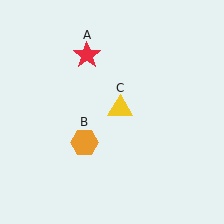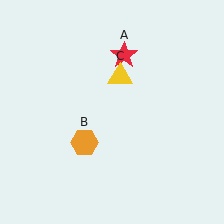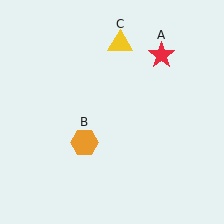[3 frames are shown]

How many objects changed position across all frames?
2 objects changed position: red star (object A), yellow triangle (object C).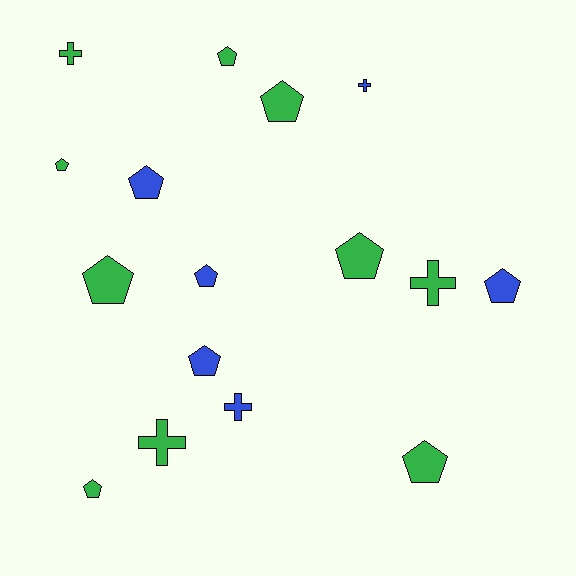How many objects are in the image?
There are 16 objects.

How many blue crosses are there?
There are 2 blue crosses.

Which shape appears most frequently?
Pentagon, with 11 objects.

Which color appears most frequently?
Green, with 10 objects.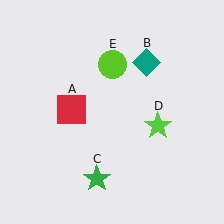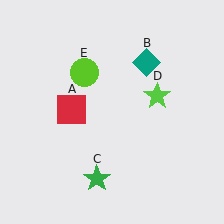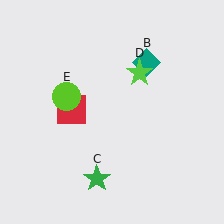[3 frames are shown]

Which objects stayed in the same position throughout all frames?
Red square (object A) and teal diamond (object B) and green star (object C) remained stationary.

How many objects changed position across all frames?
2 objects changed position: lime star (object D), lime circle (object E).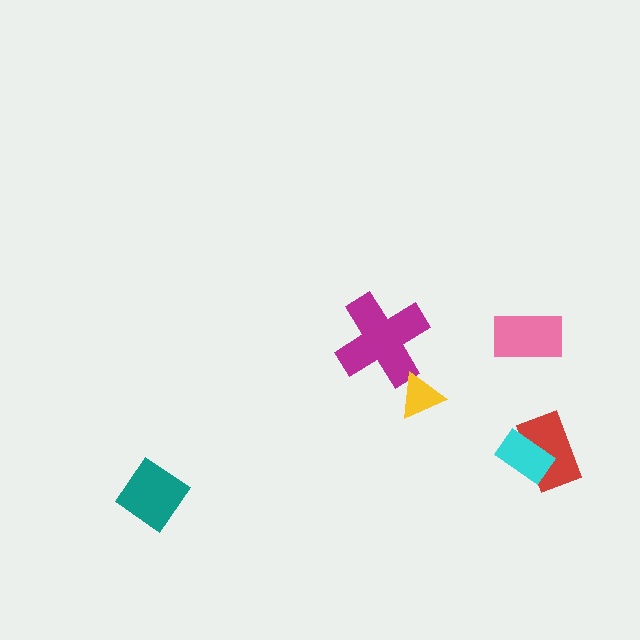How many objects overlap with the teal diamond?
0 objects overlap with the teal diamond.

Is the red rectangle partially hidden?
Yes, it is partially covered by another shape.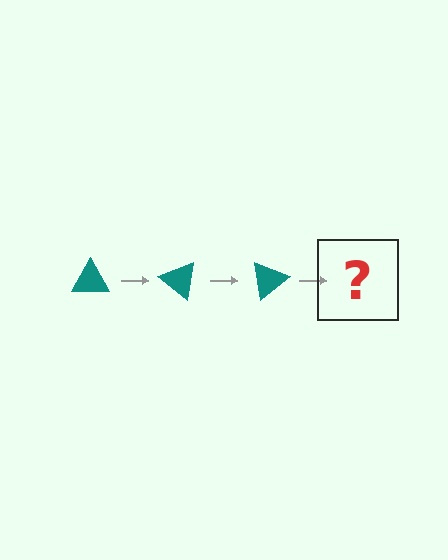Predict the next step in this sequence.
The next step is a teal triangle rotated 120 degrees.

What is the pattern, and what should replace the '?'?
The pattern is that the triangle rotates 40 degrees each step. The '?' should be a teal triangle rotated 120 degrees.